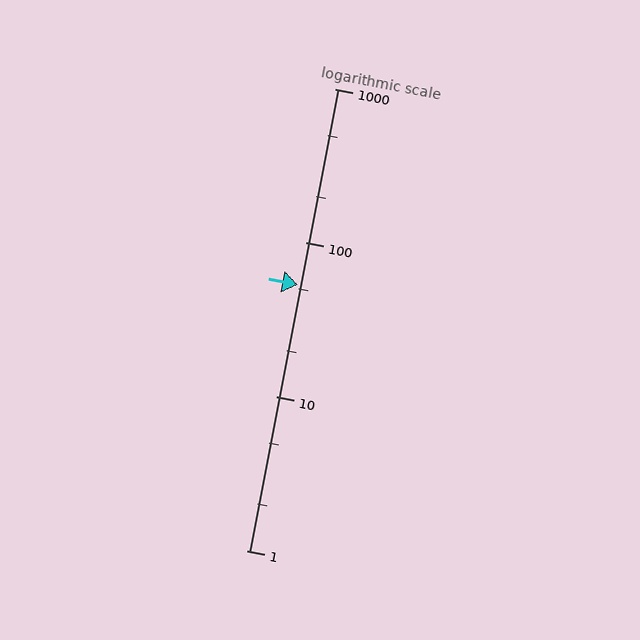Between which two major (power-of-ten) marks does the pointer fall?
The pointer is between 10 and 100.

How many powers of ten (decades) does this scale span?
The scale spans 3 decades, from 1 to 1000.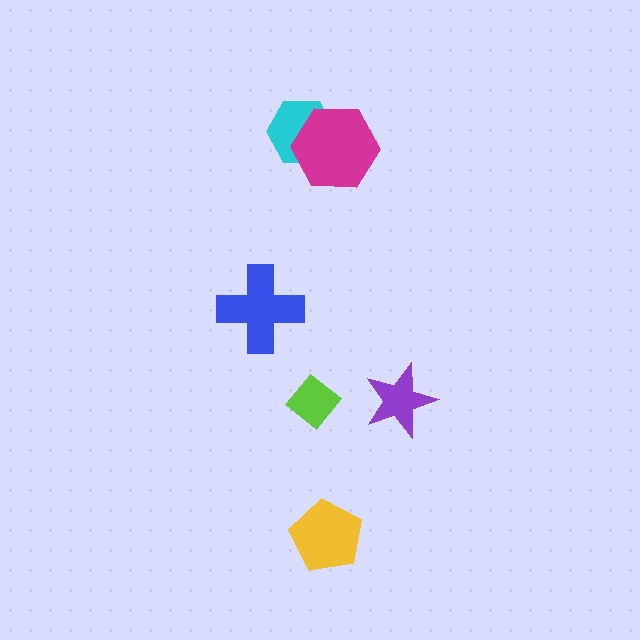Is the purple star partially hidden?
No, no other shape covers it.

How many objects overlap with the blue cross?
0 objects overlap with the blue cross.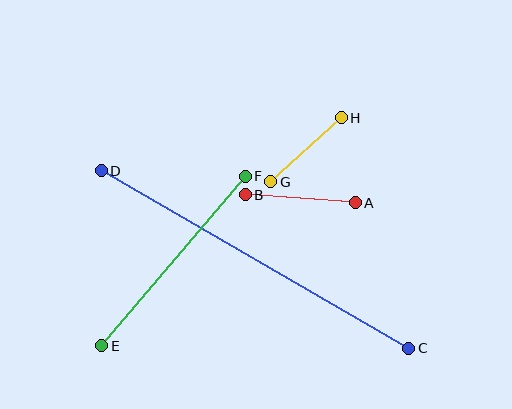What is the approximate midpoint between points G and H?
The midpoint is at approximately (306, 150) pixels.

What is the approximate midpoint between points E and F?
The midpoint is at approximately (173, 261) pixels.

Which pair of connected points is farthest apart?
Points C and D are farthest apart.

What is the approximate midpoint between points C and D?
The midpoint is at approximately (255, 260) pixels.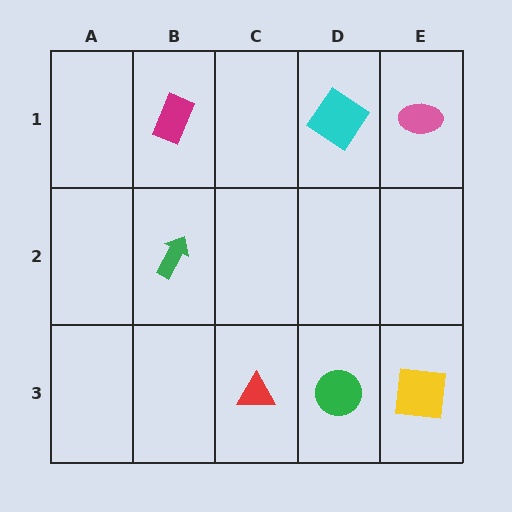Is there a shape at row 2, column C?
No, that cell is empty.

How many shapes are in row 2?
1 shape.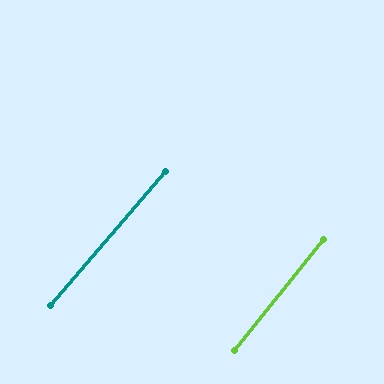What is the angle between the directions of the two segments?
Approximately 2 degrees.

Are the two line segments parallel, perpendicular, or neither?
Parallel — their directions differ by only 2.0°.